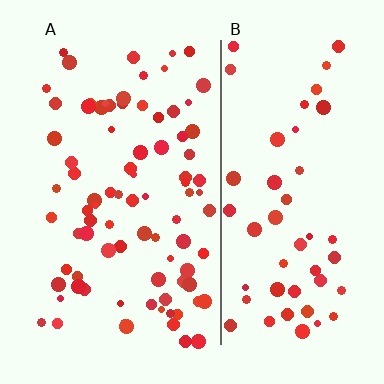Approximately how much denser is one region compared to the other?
Approximately 1.6× — region A over region B.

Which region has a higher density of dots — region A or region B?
A (the left).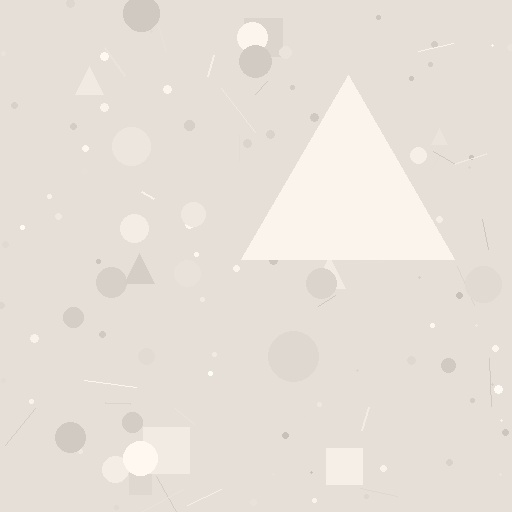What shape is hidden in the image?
A triangle is hidden in the image.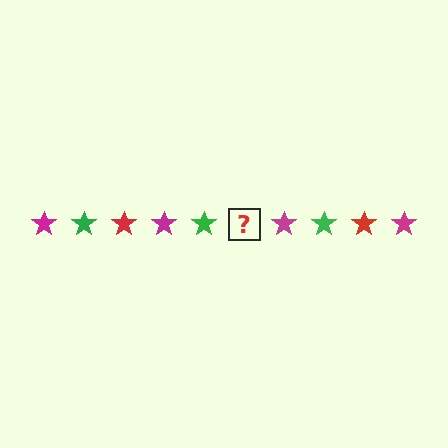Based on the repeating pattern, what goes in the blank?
The blank should be a red star.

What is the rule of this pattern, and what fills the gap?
The rule is that the pattern cycles through magenta, green, red stars. The gap should be filled with a red star.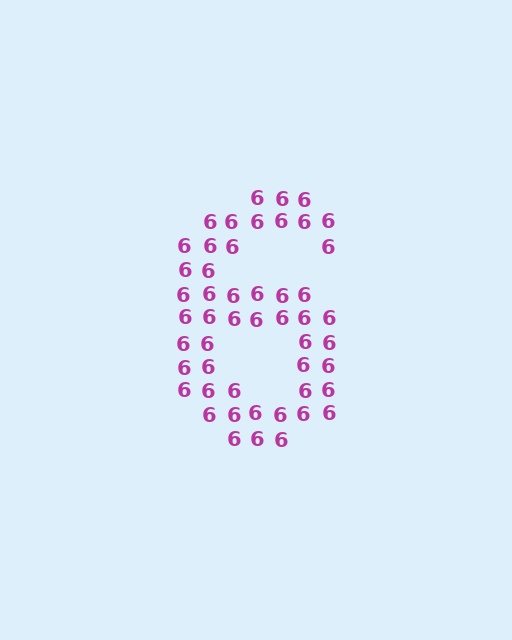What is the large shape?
The large shape is the digit 6.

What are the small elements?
The small elements are digit 6's.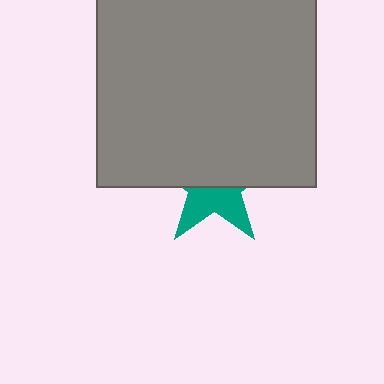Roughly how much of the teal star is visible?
A small part of it is visible (roughly 42%).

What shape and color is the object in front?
The object in front is a gray square.